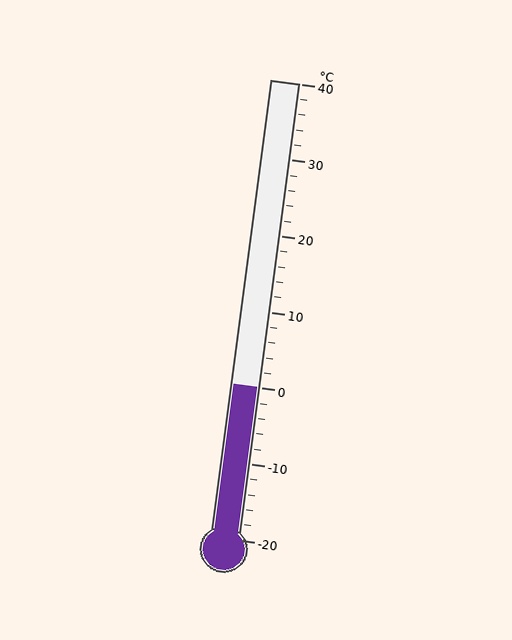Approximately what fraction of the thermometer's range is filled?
The thermometer is filled to approximately 35% of its range.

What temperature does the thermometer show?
The thermometer shows approximately 0°C.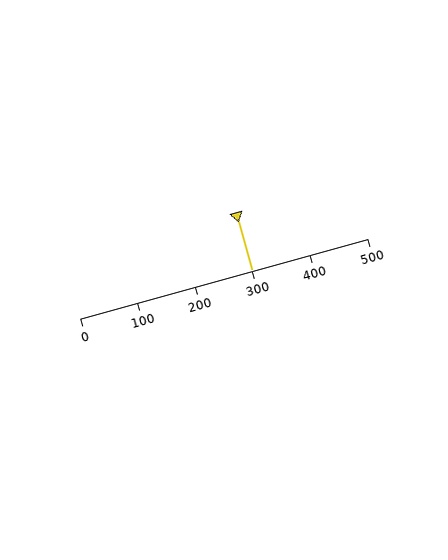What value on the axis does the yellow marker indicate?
The marker indicates approximately 300.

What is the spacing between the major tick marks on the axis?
The major ticks are spaced 100 apart.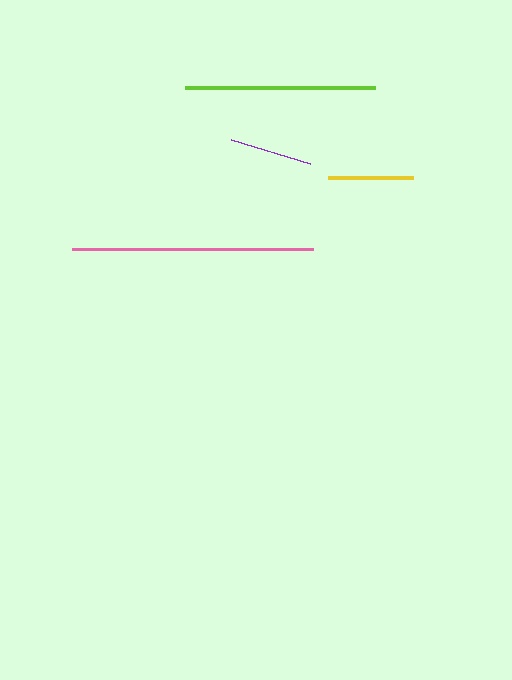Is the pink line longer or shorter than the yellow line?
The pink line is longer than the yellow line.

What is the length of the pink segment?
The pink segment is approximately 242 pixels long.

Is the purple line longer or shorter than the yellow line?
The yellow line is longer than the purple line.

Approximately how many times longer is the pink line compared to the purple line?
The pink line is approximately 3.0 times the length of the purple line.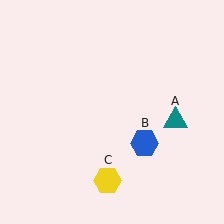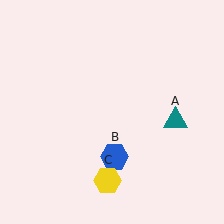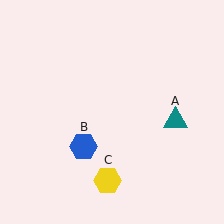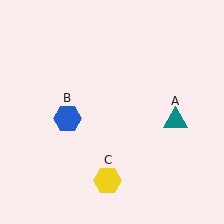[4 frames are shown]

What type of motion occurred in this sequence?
The blue hexagon (object B) rotated clockwise around the center of the scene.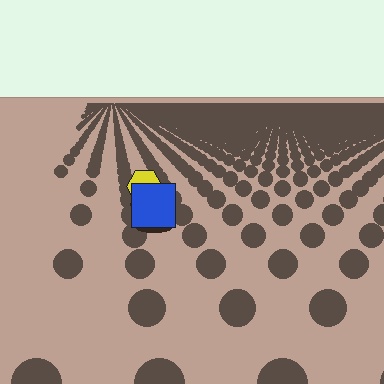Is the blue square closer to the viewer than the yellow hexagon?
Yes. The blue square is closer — you can tell from the texture gradient: the ground texture is coarser near it.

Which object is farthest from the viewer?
The yellow hexagon is farthest from the viewer. It appears smaller and the ground texture around it is denser.